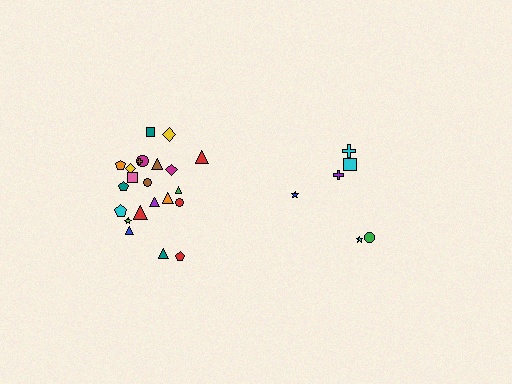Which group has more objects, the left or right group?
The left group.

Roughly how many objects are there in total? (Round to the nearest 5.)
Roughly 30 objects in total.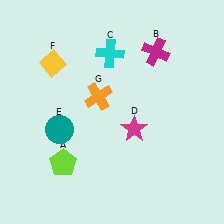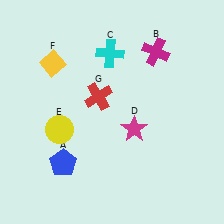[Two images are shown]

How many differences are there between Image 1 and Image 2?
There are 3 differences between the two images.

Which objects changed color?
A changed from lime to blue. E changed from teal to yellow. G changed from orange to red.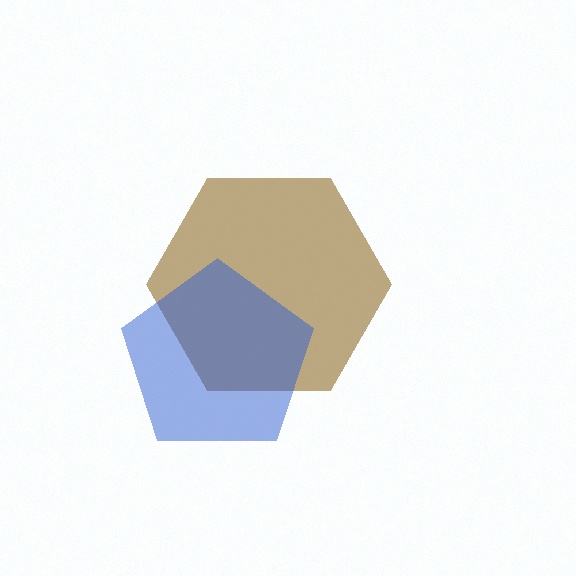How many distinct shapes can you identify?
There are 2 distinct shapes: a brown hexagon, a blue pentagon.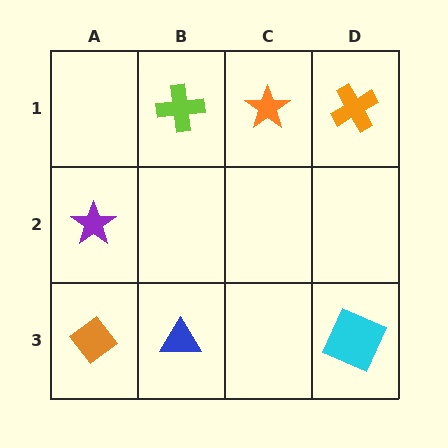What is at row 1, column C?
An orange star.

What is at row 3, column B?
A blue triangle.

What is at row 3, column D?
A cyan square.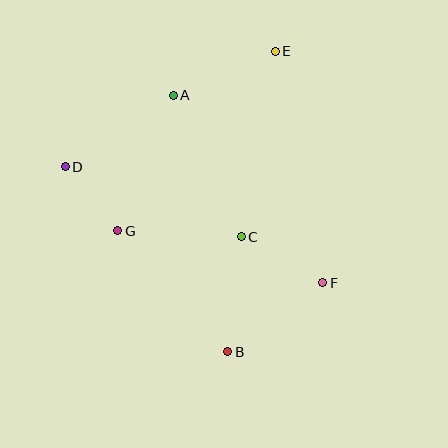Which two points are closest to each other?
Points D and G are closest to each other.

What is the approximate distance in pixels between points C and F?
The distance between C and F is approximately 94 pixels.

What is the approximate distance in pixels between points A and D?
The distance between A and D is approximately 129 pixels.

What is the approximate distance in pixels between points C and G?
The distance between C and G is approximately 124 pixels.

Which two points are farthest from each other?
Points B and E are farthest from each other.